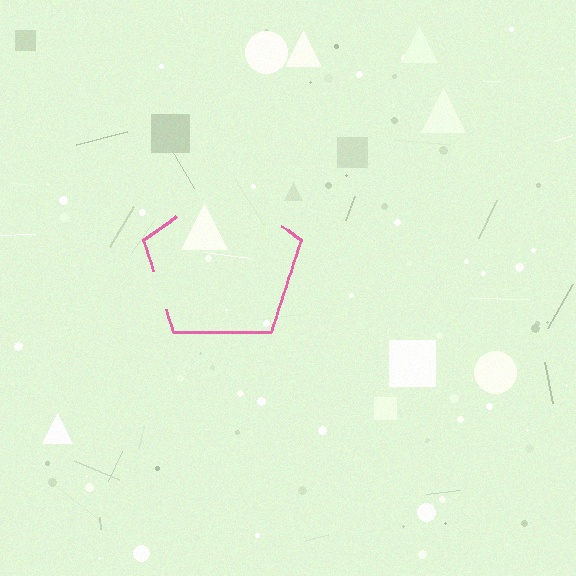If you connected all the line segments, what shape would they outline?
They would outline a pentagon.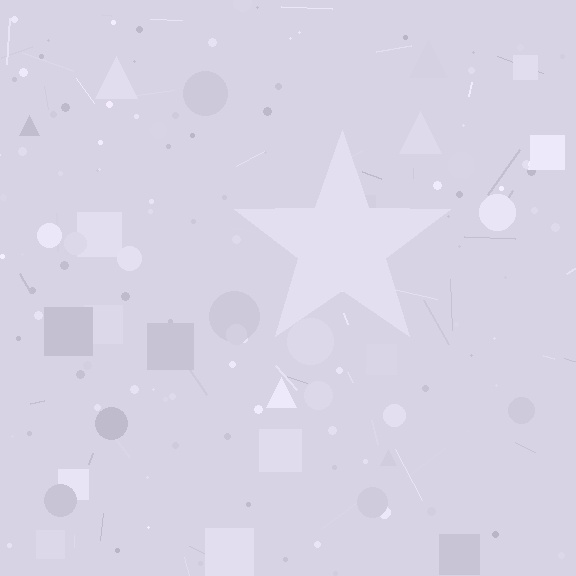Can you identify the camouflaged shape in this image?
The camouflaged shape is a star.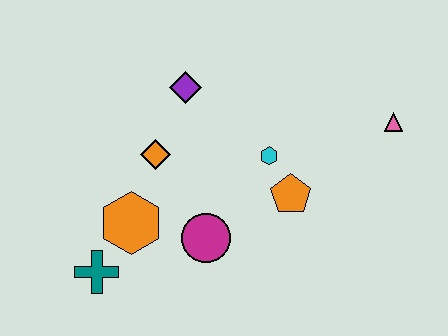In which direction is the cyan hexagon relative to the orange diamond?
The cyan hexagon is to the right of the orange diamond.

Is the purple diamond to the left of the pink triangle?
Yes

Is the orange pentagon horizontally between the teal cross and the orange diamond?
No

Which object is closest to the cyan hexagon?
The orange pentagon is closest to the cyan hexagon.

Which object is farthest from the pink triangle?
The teal cross is farthest from the pink triangle.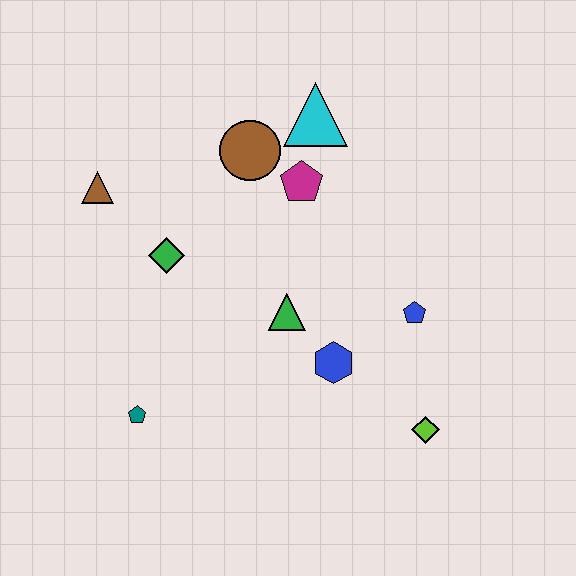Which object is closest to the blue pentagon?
The blue hexagon is closest to the blue pentagon.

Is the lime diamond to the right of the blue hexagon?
Yes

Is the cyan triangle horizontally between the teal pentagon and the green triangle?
No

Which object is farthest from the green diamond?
The lime diamond is farthest from the green diamond.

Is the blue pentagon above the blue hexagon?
Yes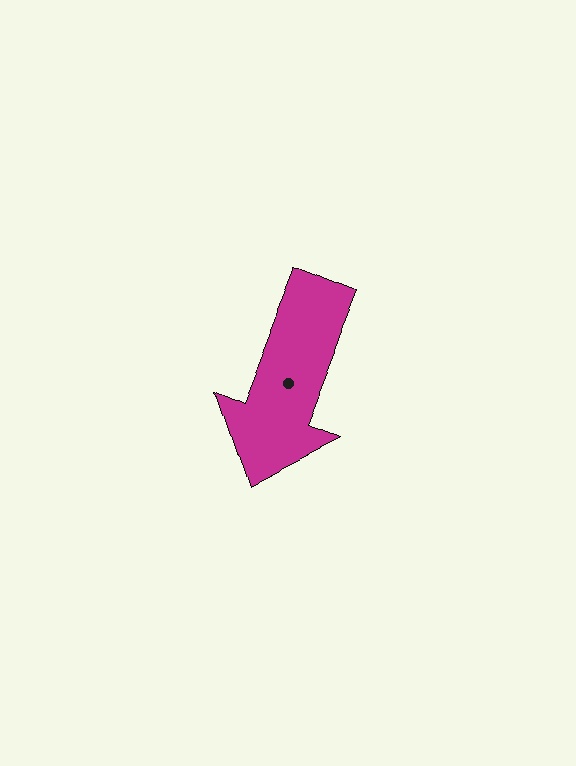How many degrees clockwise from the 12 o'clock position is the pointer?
Approximately 202 degrees.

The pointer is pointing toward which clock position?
Roughly 7 o'clock.